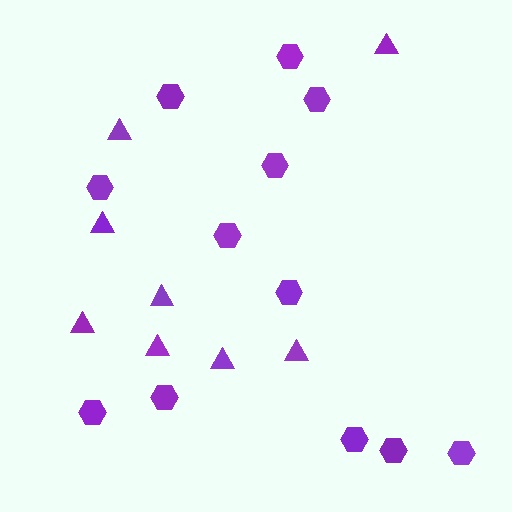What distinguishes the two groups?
There are 2 groups: one group of hexagons (12) and one group of triangles (8).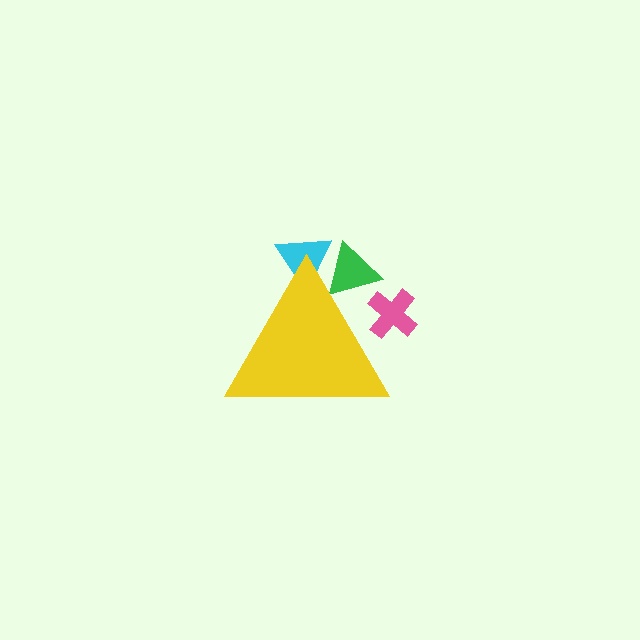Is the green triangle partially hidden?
Yes, the green triangle is partially hidden behind the yellow triangle.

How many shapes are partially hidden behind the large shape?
3 shapes are partially hidden.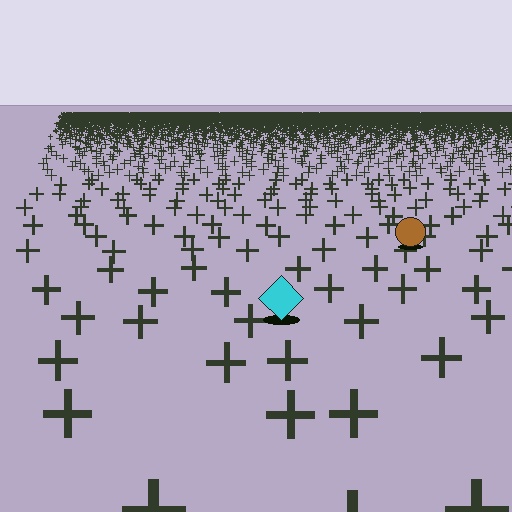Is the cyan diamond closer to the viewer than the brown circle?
Yes. The cyan diamond is closer — you can tell from the texture gradient: the ground texture is coarser near it.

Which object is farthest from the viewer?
The brown circle is farthest from the viewer. It appears smaller and the ground texture around it is denser.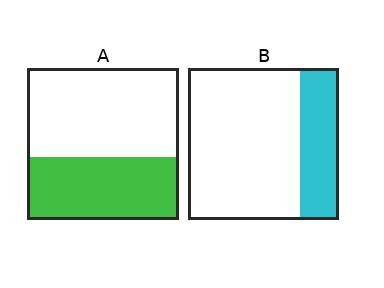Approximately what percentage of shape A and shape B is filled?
A is approximately 40% and B is approximately 25%.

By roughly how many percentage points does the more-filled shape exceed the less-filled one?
By roughly 15 percentage points (A over B).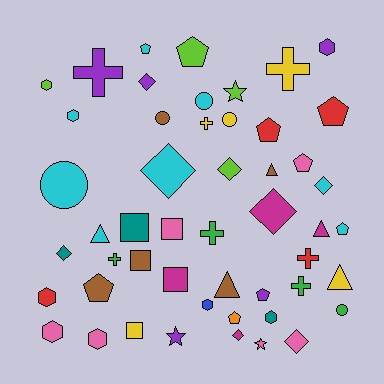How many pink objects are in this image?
There are 6 pink objects.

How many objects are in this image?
There are 50 objects.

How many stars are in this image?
There are 3 stars.